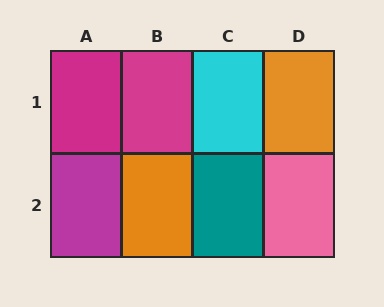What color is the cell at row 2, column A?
Magenta.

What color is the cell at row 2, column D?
Pink.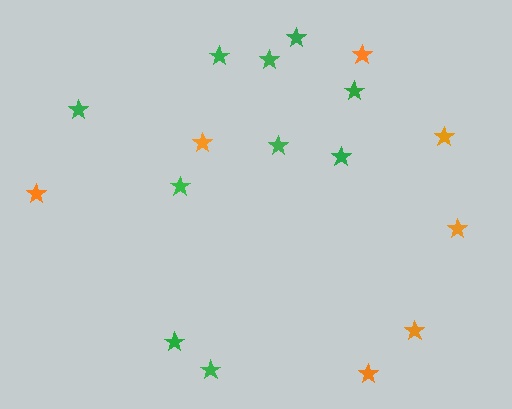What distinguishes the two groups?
There are 2 groups: one group of green stars (10) and one group of orange stars (7).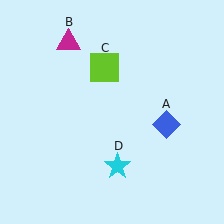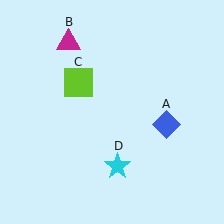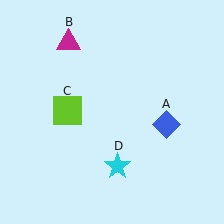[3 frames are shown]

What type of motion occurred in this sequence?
The lime square (object C) rotated counterclockwise around the center of the scene.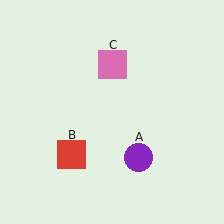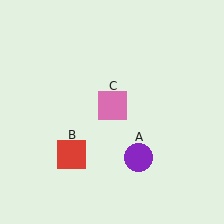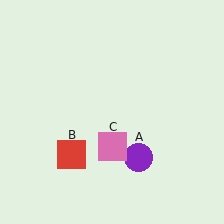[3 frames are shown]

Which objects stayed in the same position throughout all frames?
Purple circle (object A) and red square (object B) remained stationary.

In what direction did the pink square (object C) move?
The pink square (object C) moved down.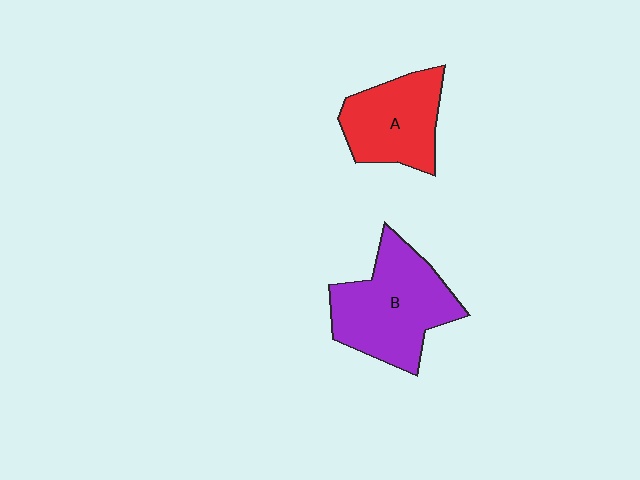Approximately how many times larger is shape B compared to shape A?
Approximately 1.3 times.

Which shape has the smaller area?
Shape A (red).